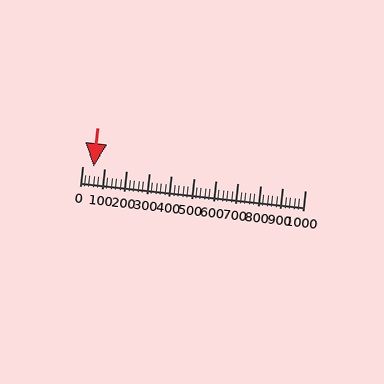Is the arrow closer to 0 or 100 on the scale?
The arrow is closer to 100.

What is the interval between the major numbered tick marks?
The major tick marks are spaced 100 units apart.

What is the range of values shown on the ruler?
The ruler shows values from 0 to 1000.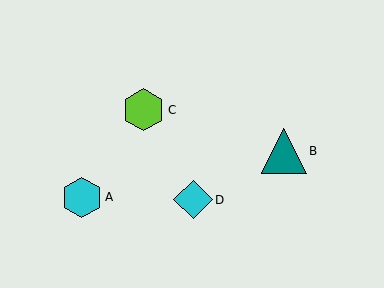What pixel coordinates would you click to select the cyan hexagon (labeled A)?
Click at (82, 197) to select the cyan hexagon A.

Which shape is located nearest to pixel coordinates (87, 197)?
The cyan hexagon (labeled A) at (82, 197) is nearest to that location.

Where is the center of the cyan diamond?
The center of the cyan diamond is at (193, 200).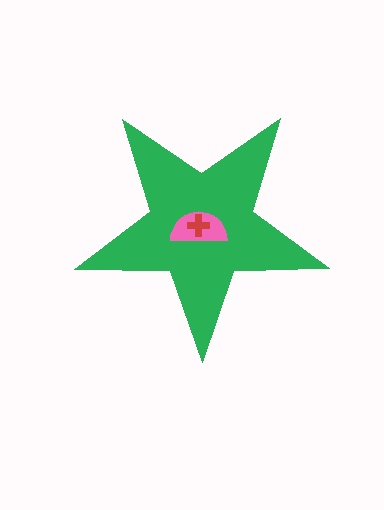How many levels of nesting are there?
3.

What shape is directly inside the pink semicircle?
The red cross.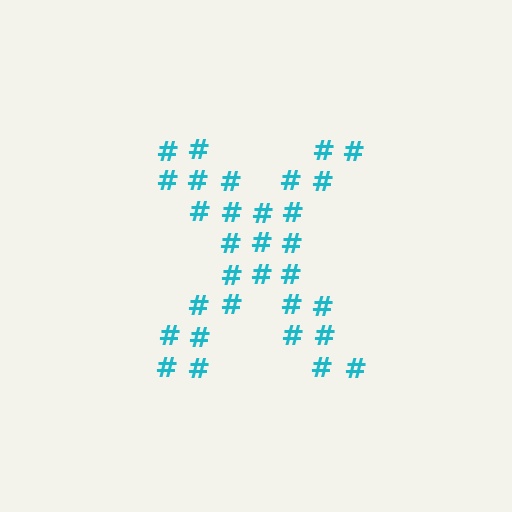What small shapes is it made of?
It is made of small hash symbols.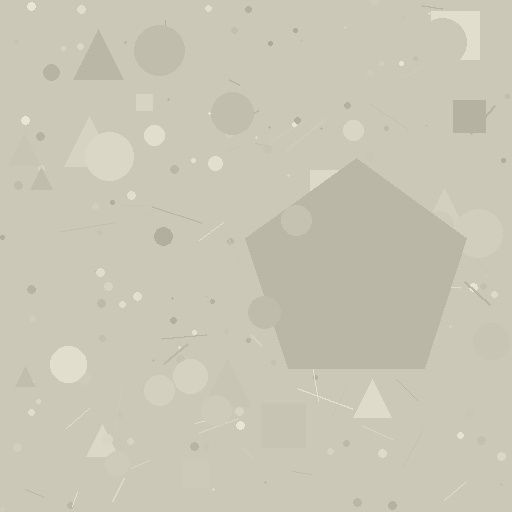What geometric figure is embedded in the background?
A pentagon is embedded in the background.